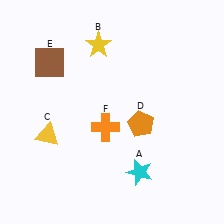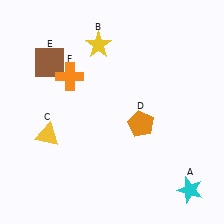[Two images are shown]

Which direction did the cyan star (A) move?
The cyan star (A) moved right.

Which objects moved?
The objects that moved are: the cyan star (A), the orange cross (F).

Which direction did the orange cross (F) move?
The orange cross (F) moved up.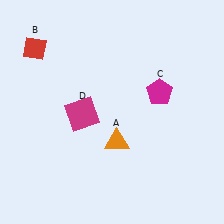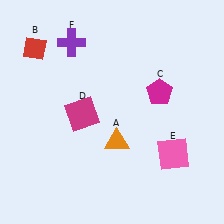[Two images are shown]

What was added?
A pink square (E), a purple cross (F) were added in Image 2.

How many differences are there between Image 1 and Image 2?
There are 2 differences between the two images.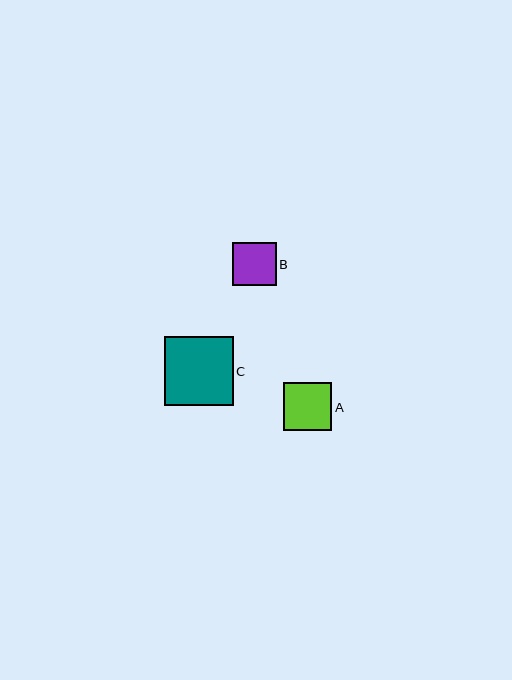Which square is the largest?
Square C is the largest with a size of approximately 69 pixels.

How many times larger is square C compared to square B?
Square C is approximately 1.6 times the size of square B.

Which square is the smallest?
Square B is the smallest with a size of approximately 43 pixels.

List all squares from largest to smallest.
From largest to smallest: C, A, B.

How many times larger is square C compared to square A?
Square C is approximately 1.4 times the size of square A.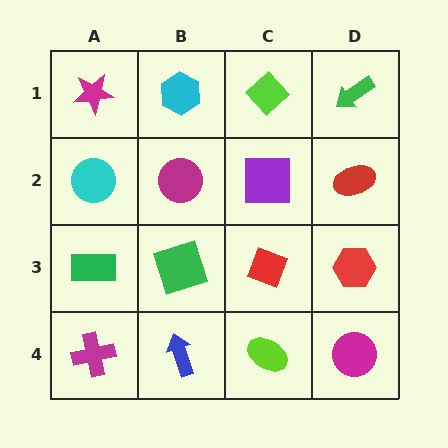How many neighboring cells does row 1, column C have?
3.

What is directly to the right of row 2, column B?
A purple square.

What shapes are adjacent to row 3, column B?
A magenta circle (row 2, column B), a blue arrow (row 4, column B), a green rectangle (row 3, column A), a red diamond (row 3, column C).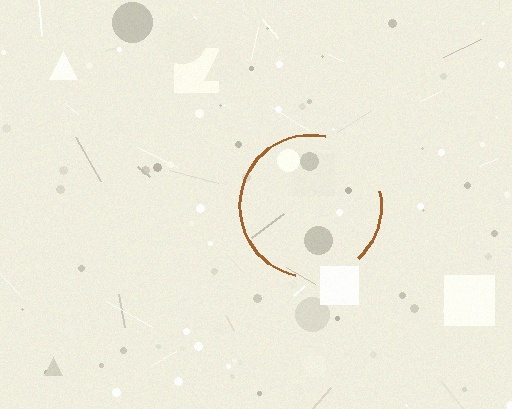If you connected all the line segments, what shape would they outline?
They would outline a circle.